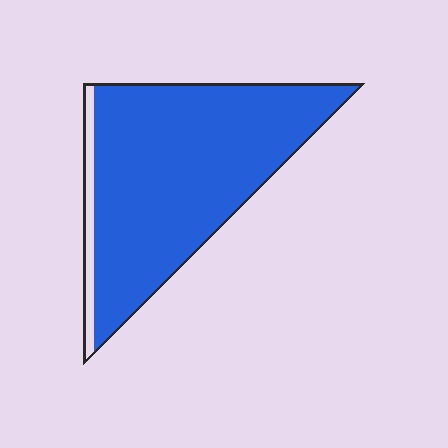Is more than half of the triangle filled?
Yes.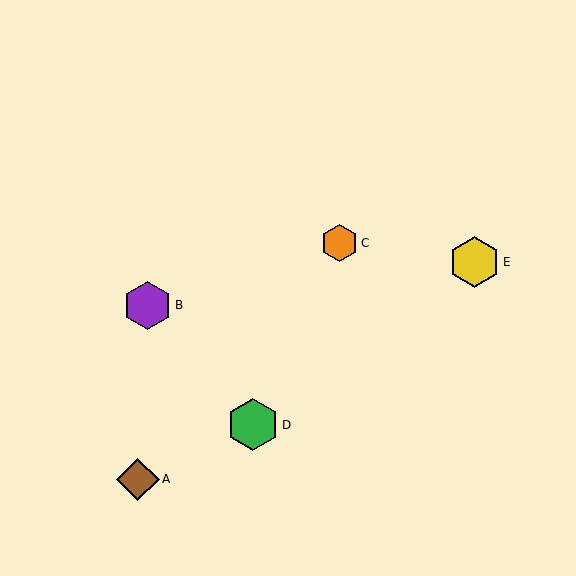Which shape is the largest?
The green hexagon (labeled D) is the largest.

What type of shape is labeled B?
Shape B is a purple hexagon.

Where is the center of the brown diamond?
The center of the brown diamond is at (138, 479).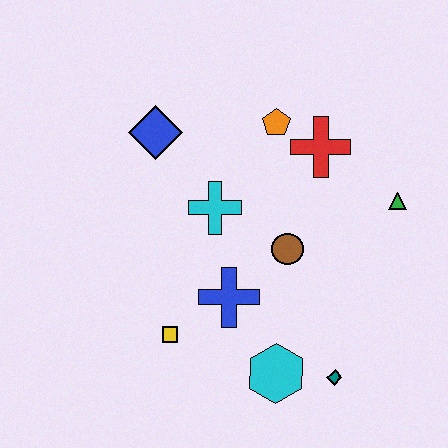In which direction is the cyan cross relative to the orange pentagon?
The cyan cross is below the orange pentagon.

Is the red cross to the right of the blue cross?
Yes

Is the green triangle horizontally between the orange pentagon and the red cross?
No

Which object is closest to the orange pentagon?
The red cross is closest to the orange pentagon.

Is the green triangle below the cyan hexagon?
No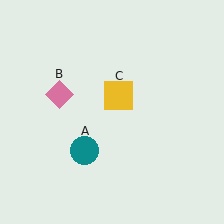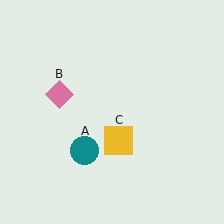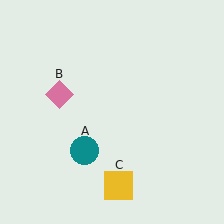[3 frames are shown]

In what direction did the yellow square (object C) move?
The yellow square (object C) moved down.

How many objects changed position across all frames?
1 object changed position: yellow square (object C).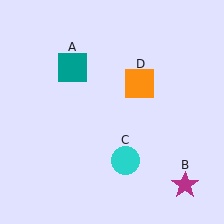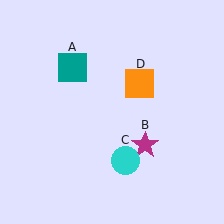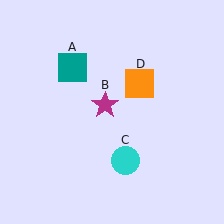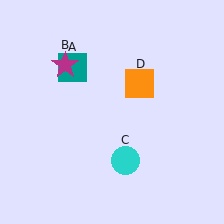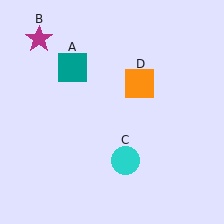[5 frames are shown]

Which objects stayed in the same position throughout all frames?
Teal square (object A) and cyan circle (object C) and orange square (object D) remained stationary.